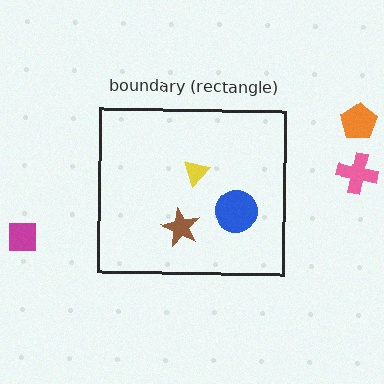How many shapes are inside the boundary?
3 inside, 3 outside.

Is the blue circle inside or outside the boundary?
Inside.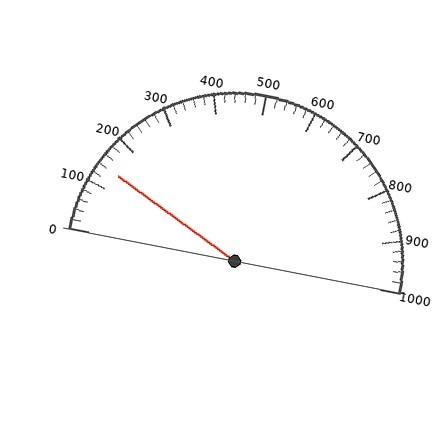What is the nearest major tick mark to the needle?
The nearest major tick mark is 100.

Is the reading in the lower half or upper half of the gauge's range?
The reading is in the lower half of the range (0 to 1000).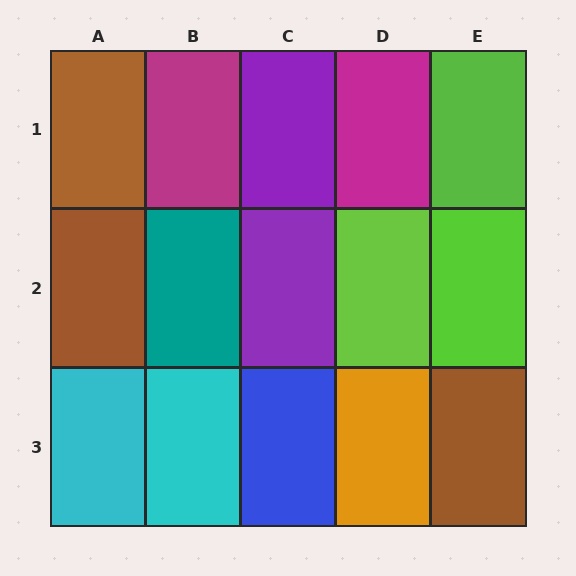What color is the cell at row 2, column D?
Lime.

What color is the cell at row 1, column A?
Brown.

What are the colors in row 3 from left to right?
Cyan, cyan, blue, orange, brown.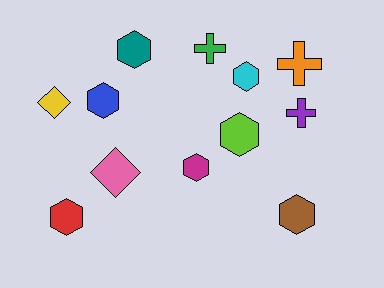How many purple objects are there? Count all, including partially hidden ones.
There is 1 purple object.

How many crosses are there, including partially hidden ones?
There are 3 crosses.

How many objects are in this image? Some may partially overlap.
There are 12 objects.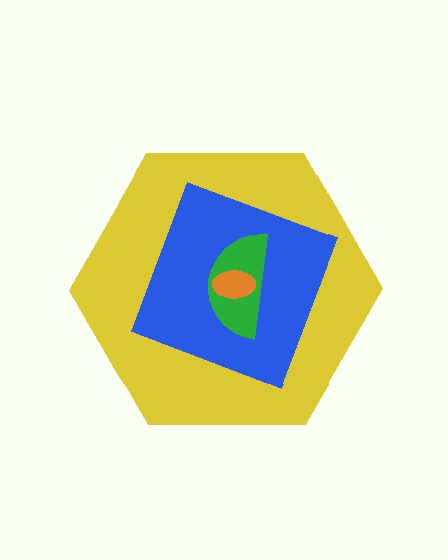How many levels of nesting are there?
4.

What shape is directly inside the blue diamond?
The green semicircle.